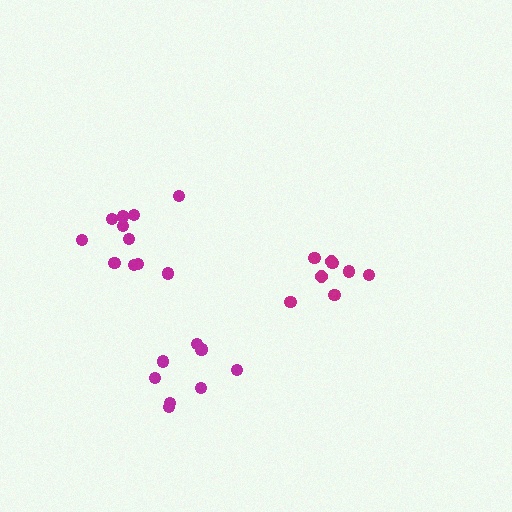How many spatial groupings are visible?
There are 3 spatial groupings.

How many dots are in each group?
Group 1: 11 dots, Group 2: 9 dots, Group 3: 8 dots (28 total).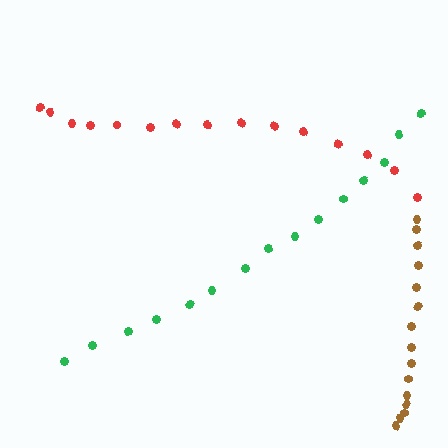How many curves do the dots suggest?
There are 3 distinct paths.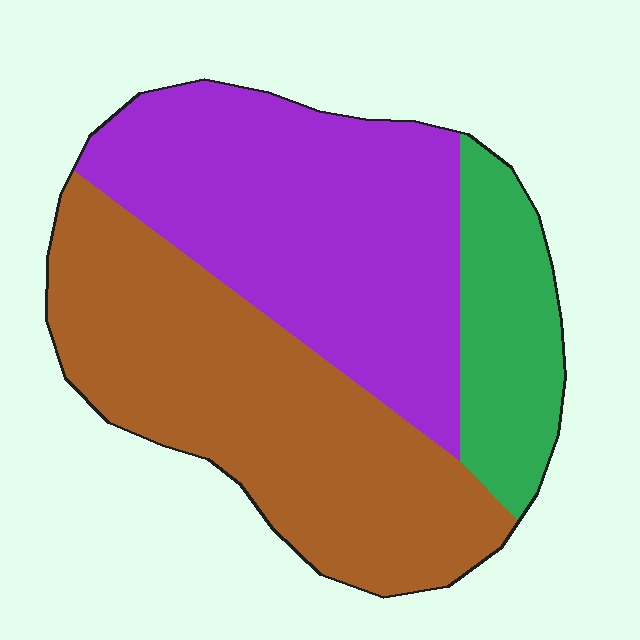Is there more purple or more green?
Purple.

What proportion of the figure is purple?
Purple takes up about two fifths (2/5) of the figure.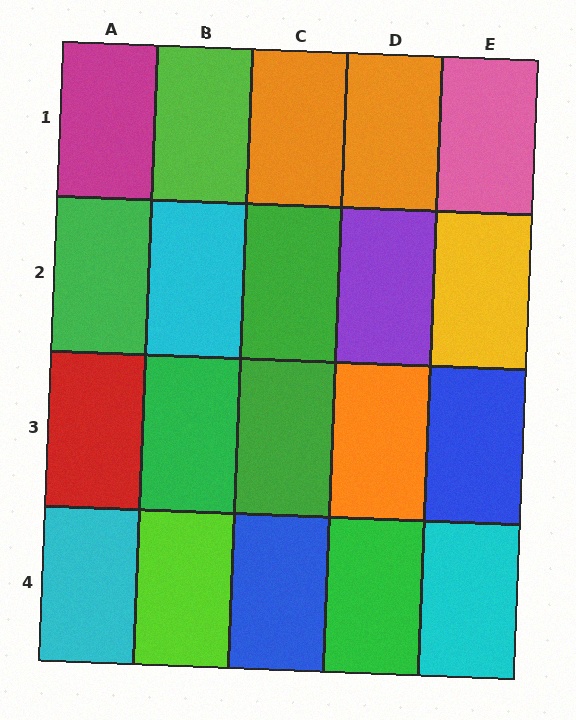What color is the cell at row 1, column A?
Magenta.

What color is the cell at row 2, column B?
Cyan.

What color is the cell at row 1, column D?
Orange.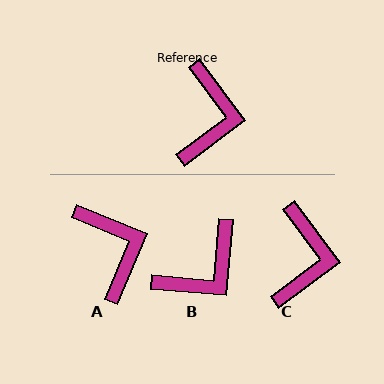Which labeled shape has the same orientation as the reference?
C.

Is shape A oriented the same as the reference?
No, it is off by about 31 degrees.